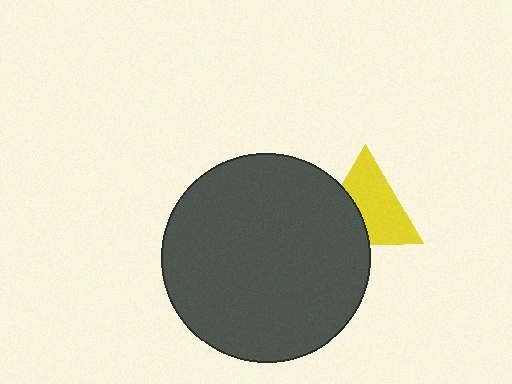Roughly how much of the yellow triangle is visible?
About half of it is visible (roughly 64%).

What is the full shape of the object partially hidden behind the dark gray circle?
The partially hidden object is a yellow triangle.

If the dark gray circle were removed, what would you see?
You would see the complete yellow triangle.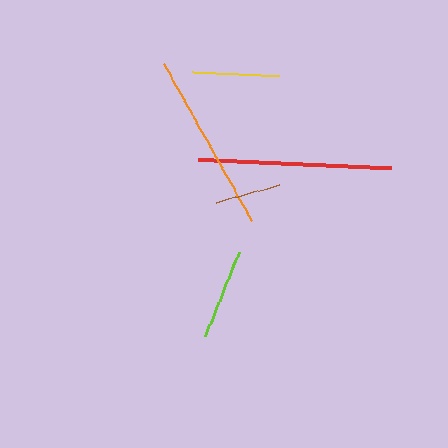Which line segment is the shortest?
The brown line is the shortest at approximately 65 pixels.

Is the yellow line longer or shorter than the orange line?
The orange line is longer than the yellow line.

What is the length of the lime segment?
The lime segment is approximately 91 pixels long.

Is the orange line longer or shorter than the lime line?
The orange line is longer than the lime line.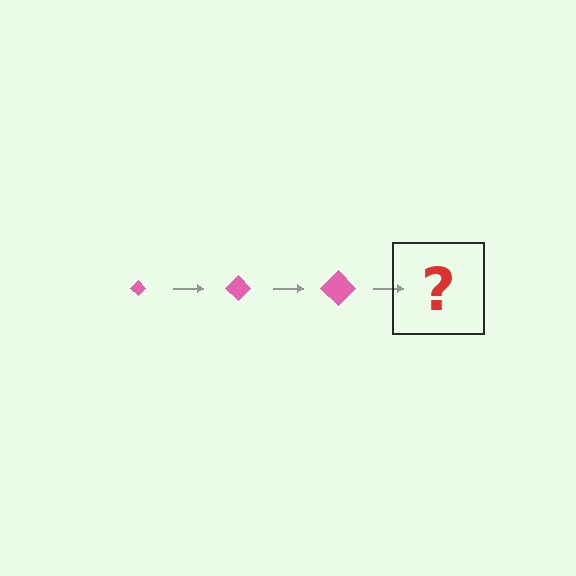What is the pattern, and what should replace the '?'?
The pattern is that the diamond gets progressively larger each step. The '?' should be a pink diamond, larger than the previous one.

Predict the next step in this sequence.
The next step is a pink diamond, larger than the previous one.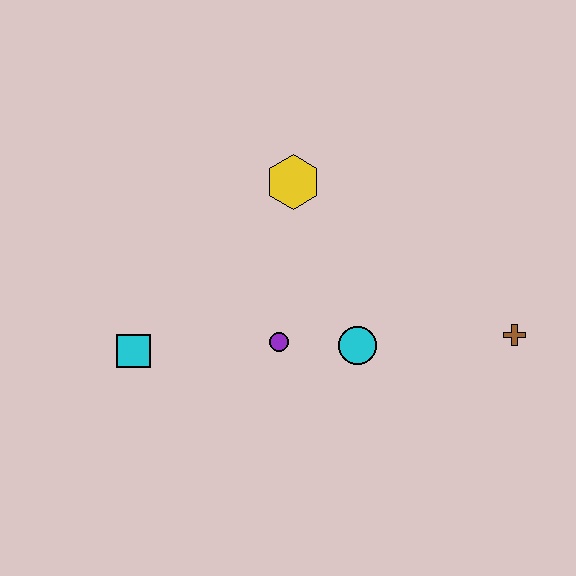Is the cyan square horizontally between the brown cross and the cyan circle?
No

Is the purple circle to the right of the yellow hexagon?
No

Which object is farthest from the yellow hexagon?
The brown cross is farthest from the yellow hexagon.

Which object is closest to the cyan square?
The purple circle is closest to the cyan square.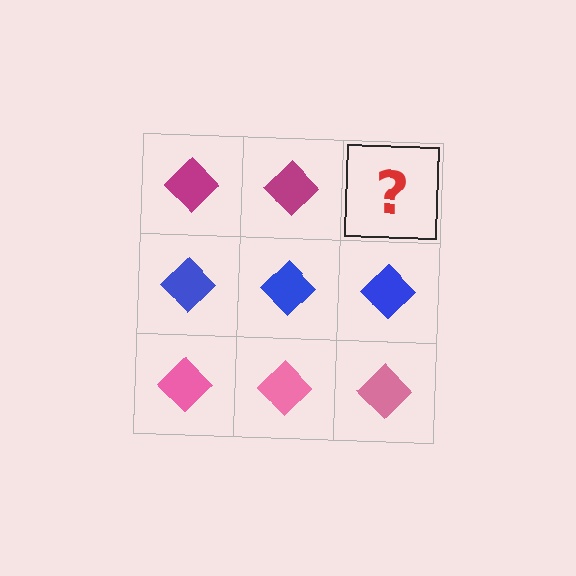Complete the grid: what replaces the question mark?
The question mark should be replaced with a magenta diamond.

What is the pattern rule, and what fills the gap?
The rule is that each row has a consistent color. The gap should be filled with a magenta diamond.